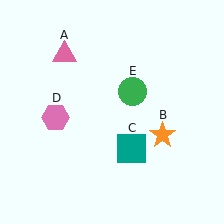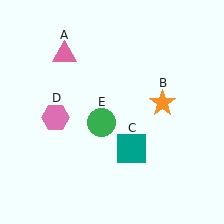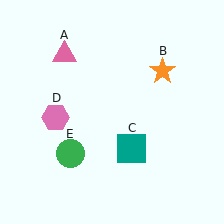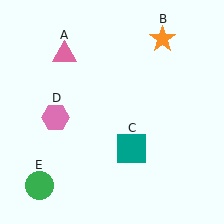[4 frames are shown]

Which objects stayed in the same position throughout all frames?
Pink triangle (object A) and teal square (object C) and pink hexagon (object D) remained stationary.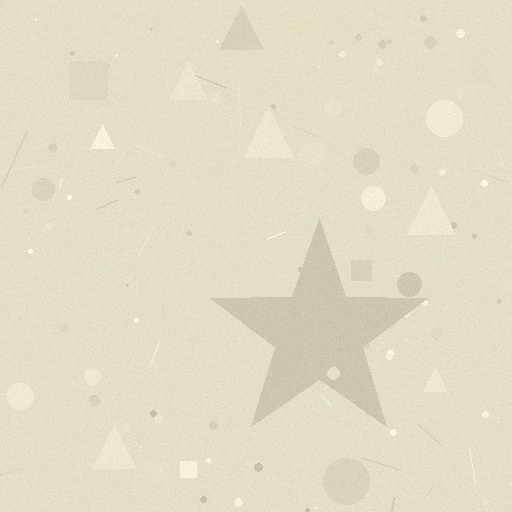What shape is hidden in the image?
A star is hidden in the image.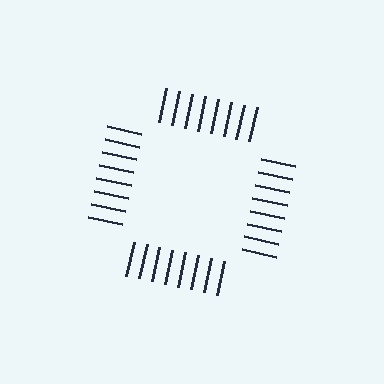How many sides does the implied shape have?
4 sides — the line-ends trace a square.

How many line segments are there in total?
32 — 8 along each of the 4 edges.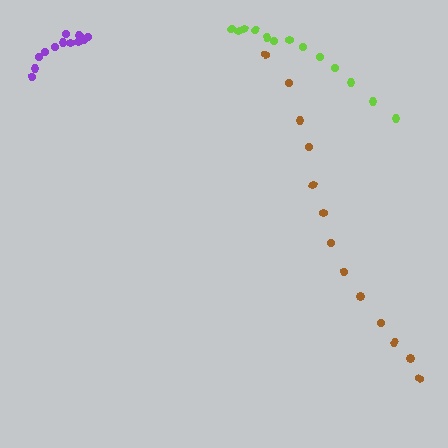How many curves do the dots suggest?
There are 3 distinct paths.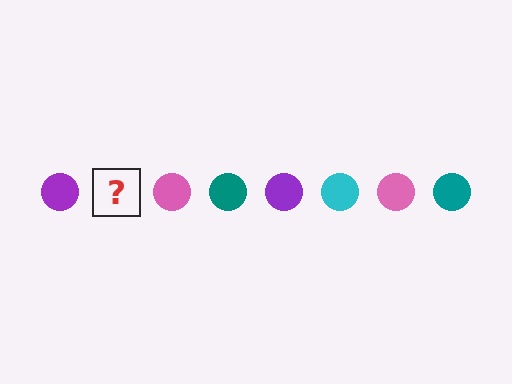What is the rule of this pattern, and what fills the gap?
The rule is that the pattern cycles through purple, cyan, pink, teal circles. The gap should be filled with a cyan circle.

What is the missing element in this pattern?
The missing element is a cyan circle.